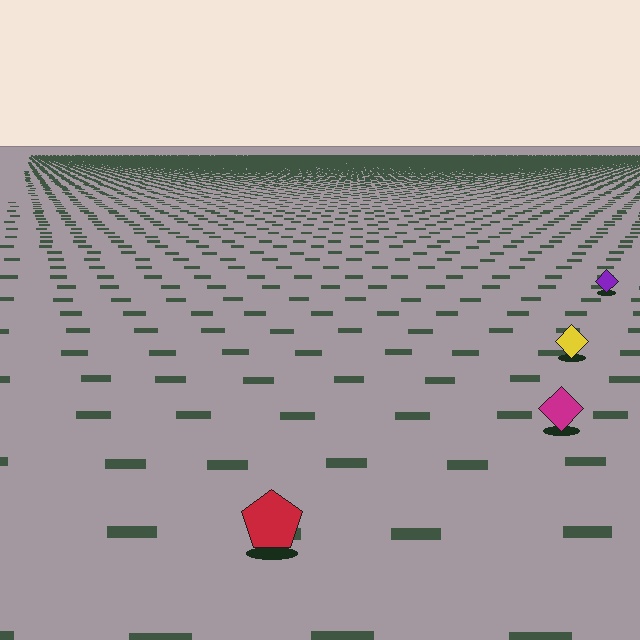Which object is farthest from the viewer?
The purple diamond is farthest from the viewer. It appears smaller and the ground texture around it is denser.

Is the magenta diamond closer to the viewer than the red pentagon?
No. The red pentagon is closer — you can tell from the texture gradient: the ground texture is coarser near it.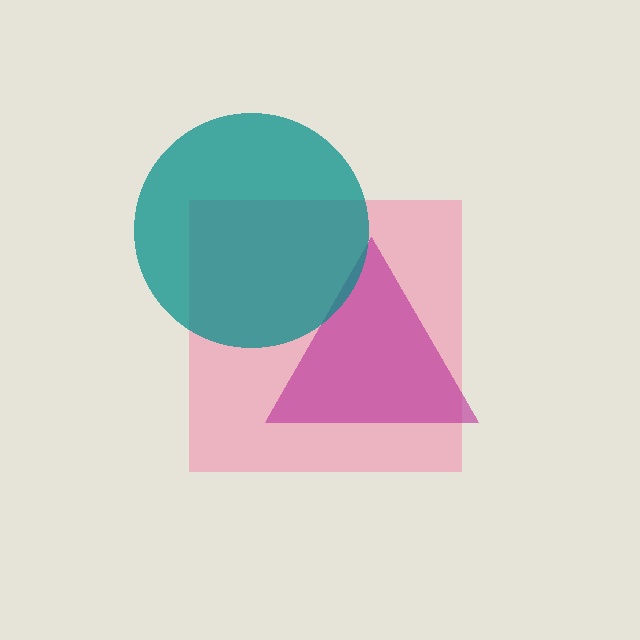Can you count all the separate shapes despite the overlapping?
Yes, there are 3 separate shapes.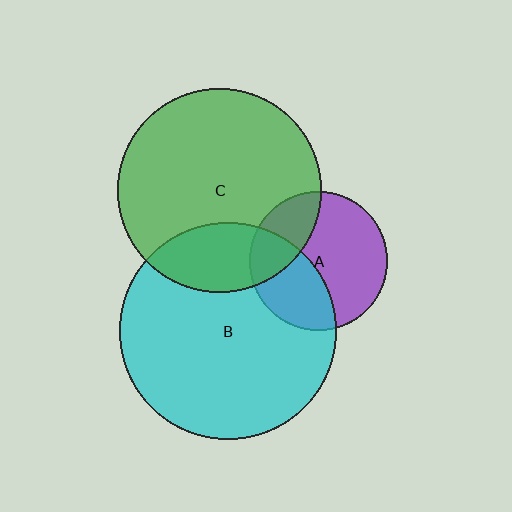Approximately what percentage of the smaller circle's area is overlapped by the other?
Approximately 25%.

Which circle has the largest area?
Circle B (cyan).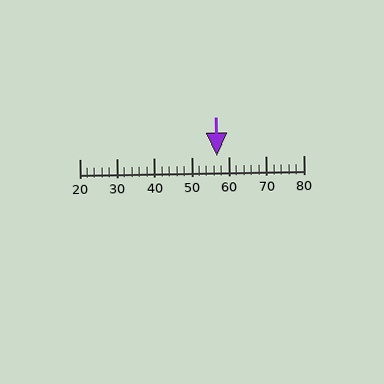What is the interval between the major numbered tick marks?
The major tick marks are spaced 10 units apart.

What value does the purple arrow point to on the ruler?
The purple arrow points to approximately 57.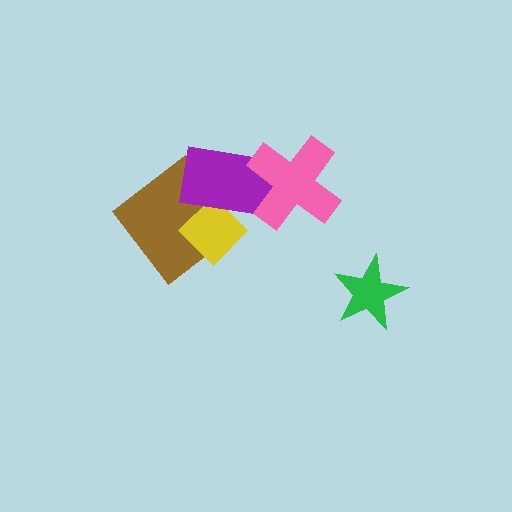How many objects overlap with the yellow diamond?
2 objects overlap with the yellow diamond.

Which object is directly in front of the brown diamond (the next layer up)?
The yellow diamond is directly in front of the brown diamond.